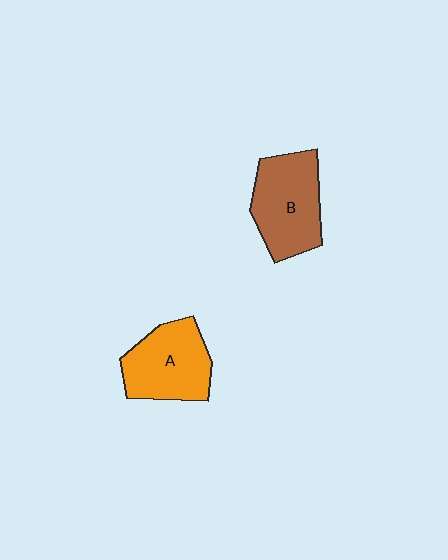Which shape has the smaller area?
Shape A (orange).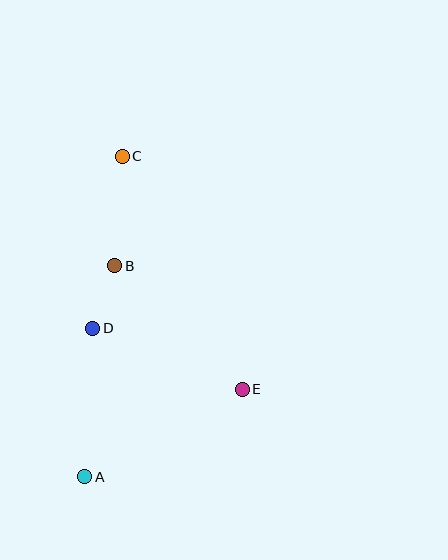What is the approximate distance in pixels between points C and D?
The distance between C and D is approximately 175 pixels.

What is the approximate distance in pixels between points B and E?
The distance between B and E is approximately 178 pixels.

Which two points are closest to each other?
Points B and D are closest to each other.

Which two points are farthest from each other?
Points A and C are farthest from each other.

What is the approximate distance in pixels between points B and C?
The distance between B and C is approximately 109 pixels.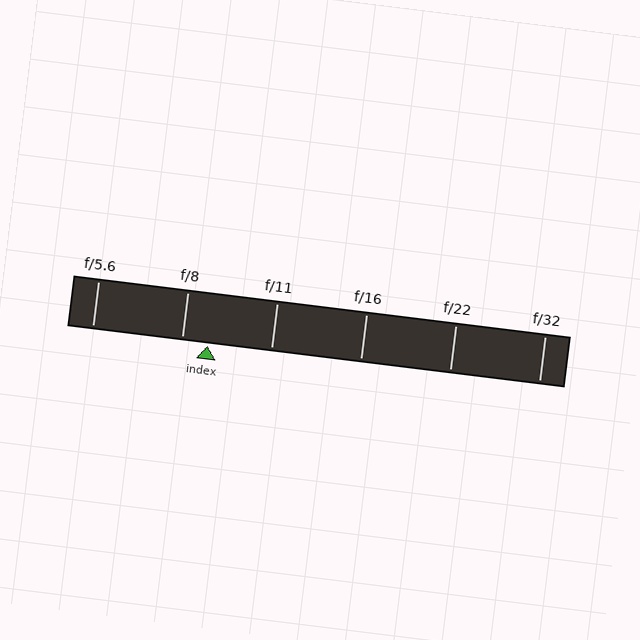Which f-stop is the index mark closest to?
The index mark is closest to f/8.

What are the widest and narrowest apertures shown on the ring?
The widest aperture shown is f/5.6 and the narrowest is f/32.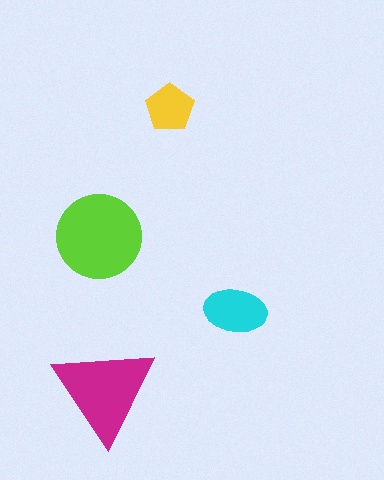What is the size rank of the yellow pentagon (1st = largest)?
4th.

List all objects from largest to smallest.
The lime circle, the magenta triangle, the cyan ellipse, the yellow pentagon.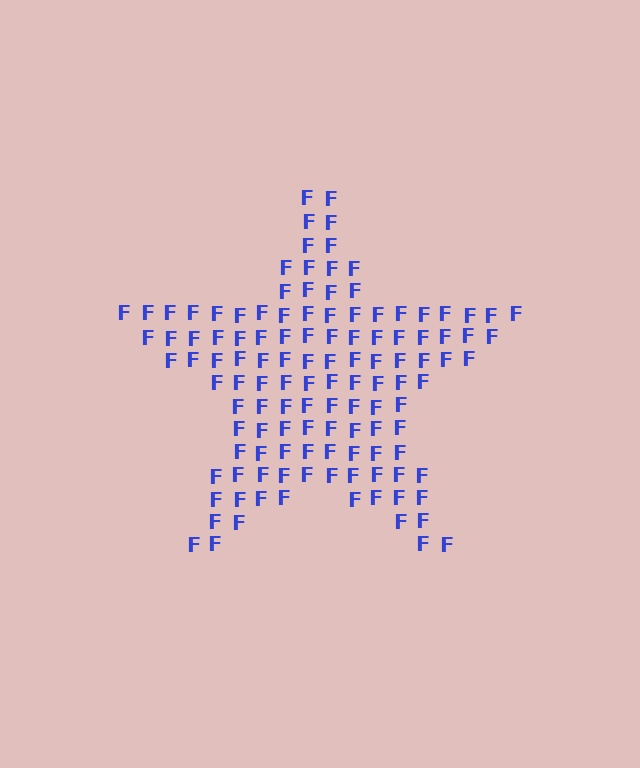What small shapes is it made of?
It is made of small letter F's.